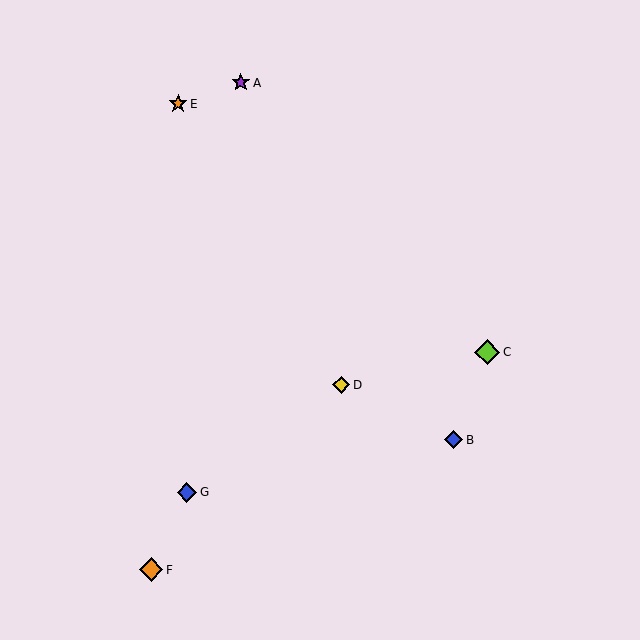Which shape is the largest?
The lime diamond (labeled C) is the largest.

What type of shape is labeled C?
Shape C is a lime diamond.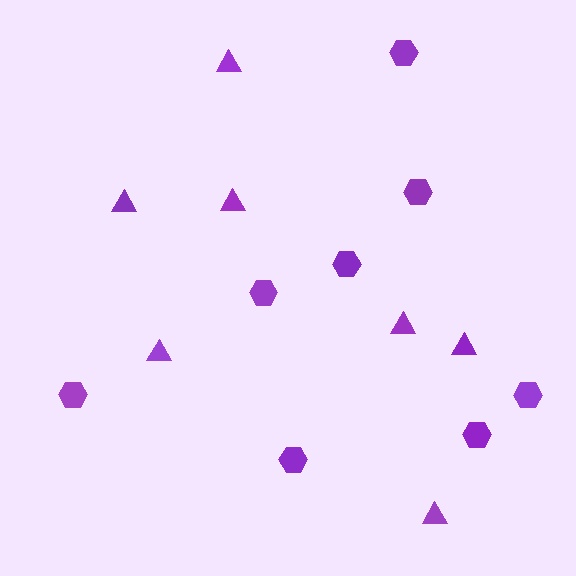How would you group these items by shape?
There are 2 groups: one group of hexagons (8) and one group of triangles (7).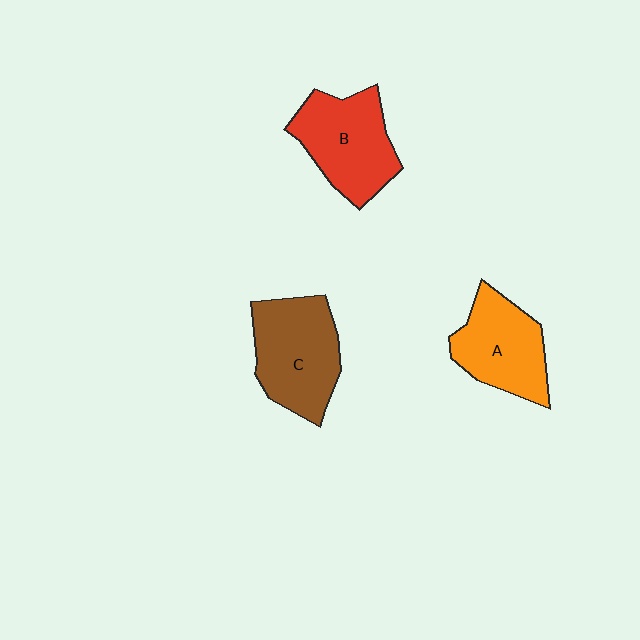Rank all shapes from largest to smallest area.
From largest to smallest: C (brown), B (red), A (orange).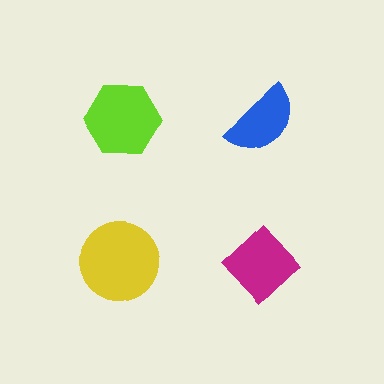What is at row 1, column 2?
A blue semicircle.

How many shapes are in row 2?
2 shapes.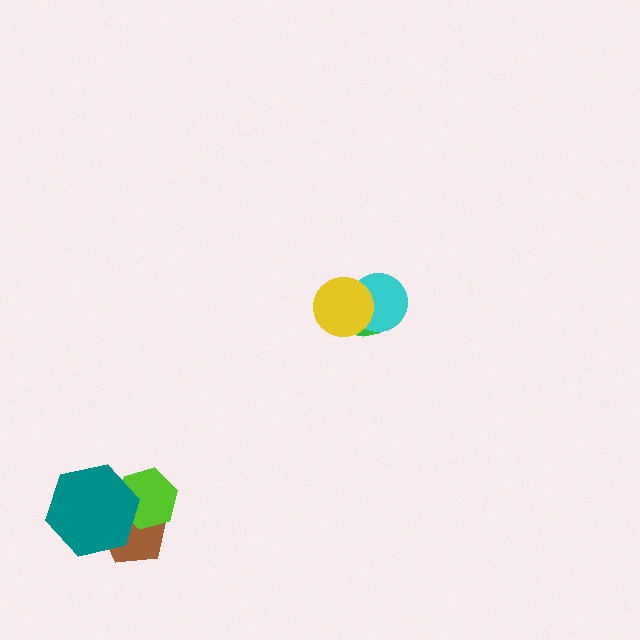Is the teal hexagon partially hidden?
No, no other shape covers it.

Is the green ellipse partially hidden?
Yes, it is partially covered by another shape.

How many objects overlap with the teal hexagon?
2 objects overlap with the teal hexagon.